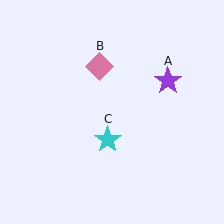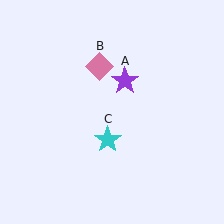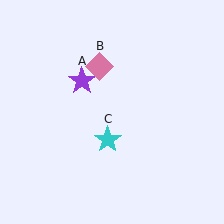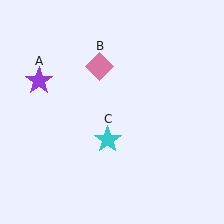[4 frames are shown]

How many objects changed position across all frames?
1 object changed position: purple star (object A).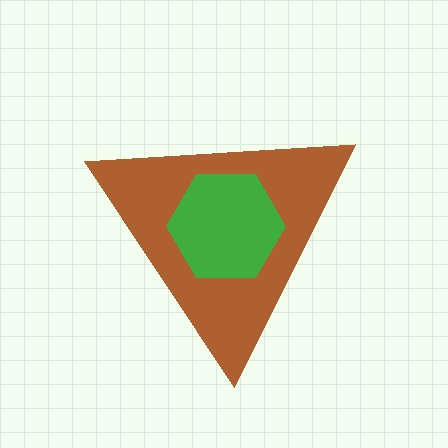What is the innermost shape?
The green hexagon.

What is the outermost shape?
The brown triangle.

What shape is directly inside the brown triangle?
The green hexagon.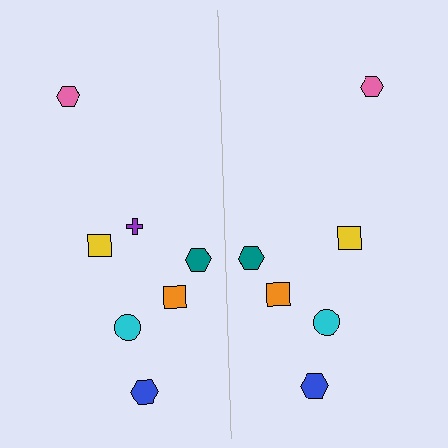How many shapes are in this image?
There are 13 shapes in this image.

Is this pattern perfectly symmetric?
No, the pattern is not perfectly symmetric. A purple cross is missing from the right side.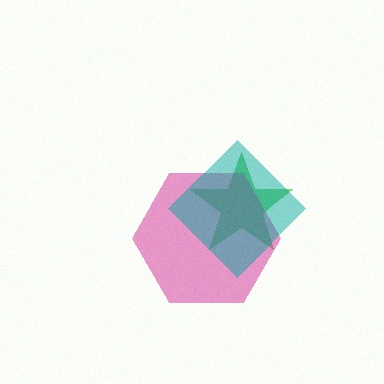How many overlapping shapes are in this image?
There are 3 overlapping shapes in the image.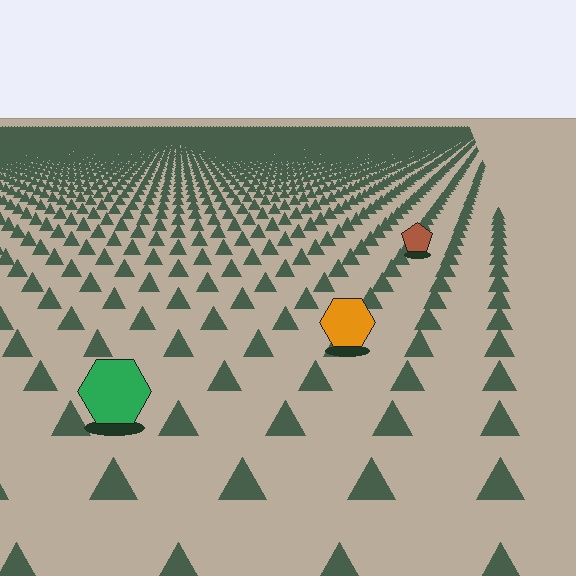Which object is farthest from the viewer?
The brown pentagon is farthest from the viewer. It appears smaller and the ground texture around it is denser.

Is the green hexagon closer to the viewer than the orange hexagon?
Yes. The green hexagon is closer — you can tell from the texture gradient: the ground texture is coarser near it.